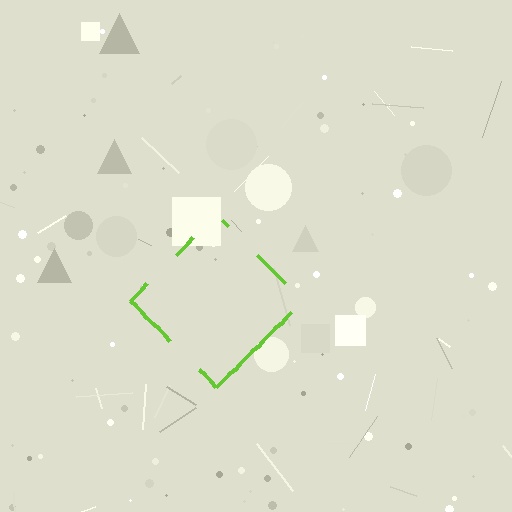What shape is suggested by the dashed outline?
The dashed outline suggests a diamond.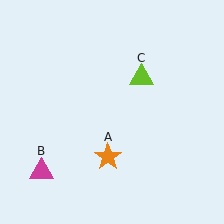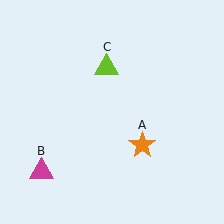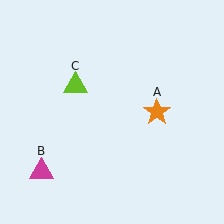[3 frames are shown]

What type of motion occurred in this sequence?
The orange star (object A), lime triangle (object C) rotated counterclockwise around the center of the scene.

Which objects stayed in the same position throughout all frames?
Magenta triangle (object B) remained stationary.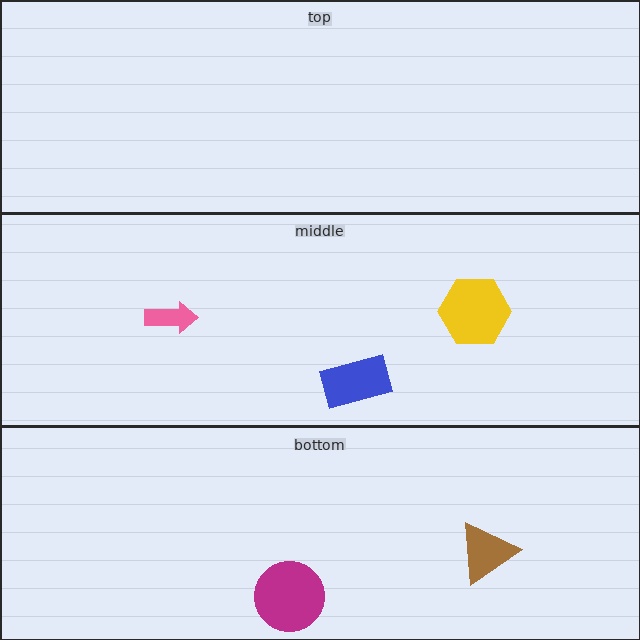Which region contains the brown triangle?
The bottom region.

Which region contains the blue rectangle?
The middle region.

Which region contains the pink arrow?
The middle region.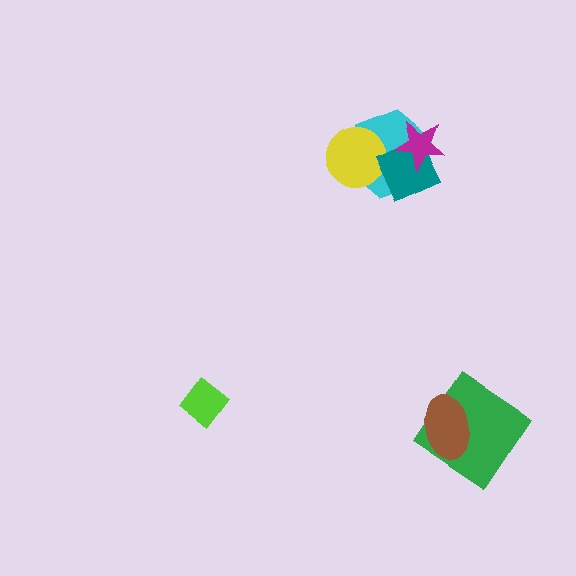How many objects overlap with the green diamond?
1 object overlaps with the green diamond.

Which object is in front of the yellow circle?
The teal diamond is in front of the yellow circle.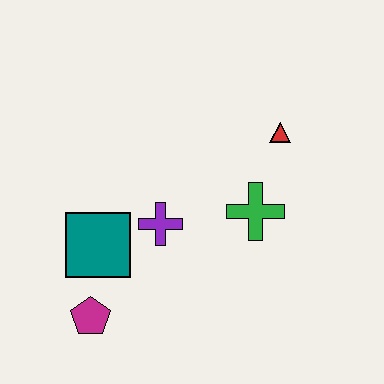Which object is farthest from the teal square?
The red triangle is farthest from the teal square.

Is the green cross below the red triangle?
Yes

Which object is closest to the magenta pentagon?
The teal square is closest to the magenta pentagon.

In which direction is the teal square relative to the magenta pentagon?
The teal square is above the magenta pentagon.